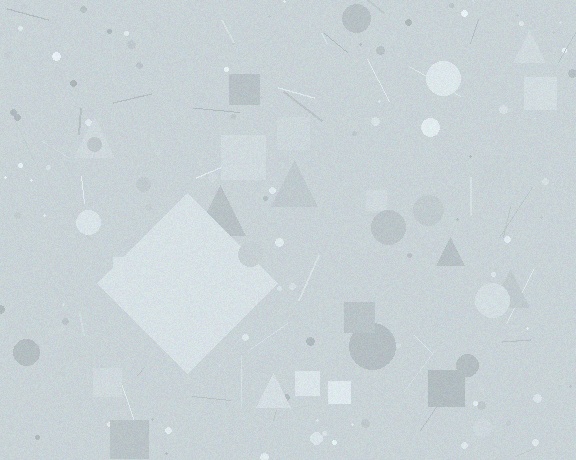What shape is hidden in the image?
A diamond is hidden in the image.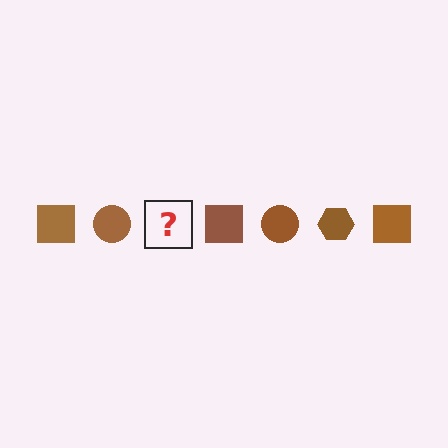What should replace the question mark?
The question mark should be replaced with a brown hexagon.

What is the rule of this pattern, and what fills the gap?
The rule is that the pattern cycles through square, circle, hexagon shapes in brown. The gap should be filled with a brown hexagon.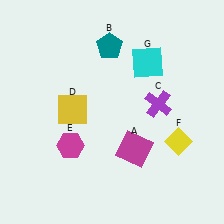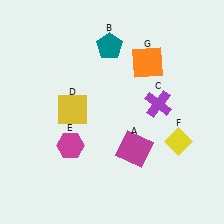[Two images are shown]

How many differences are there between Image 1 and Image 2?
There is 1 difference between the two images.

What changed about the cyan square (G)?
In Image 1, G is cyan. In Image 2, it changed to orange.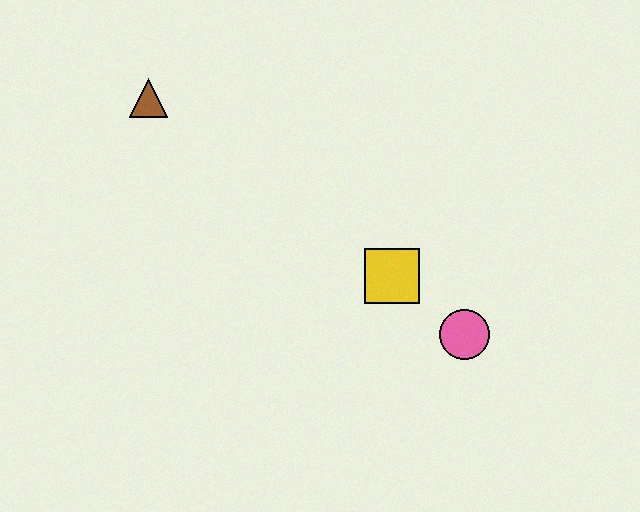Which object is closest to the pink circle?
The yellow square is closest to the pink circle.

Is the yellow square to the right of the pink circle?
No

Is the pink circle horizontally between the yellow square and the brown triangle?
No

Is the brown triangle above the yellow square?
Yes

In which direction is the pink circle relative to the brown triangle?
The pink circle is to the right of the brown triangle.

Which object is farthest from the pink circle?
The brown triangle is farthest from the pink circle.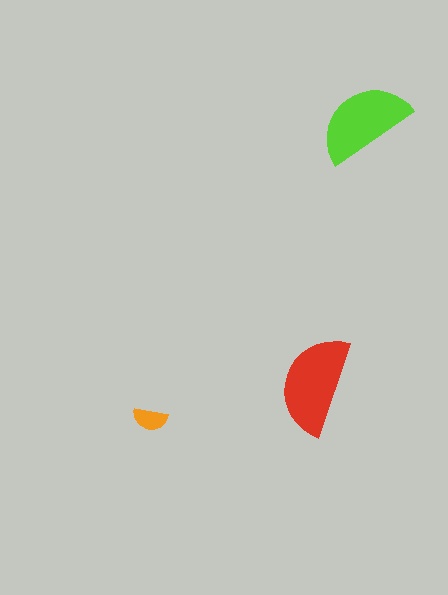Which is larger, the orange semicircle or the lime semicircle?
The lime one.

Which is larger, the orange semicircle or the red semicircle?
The red one.